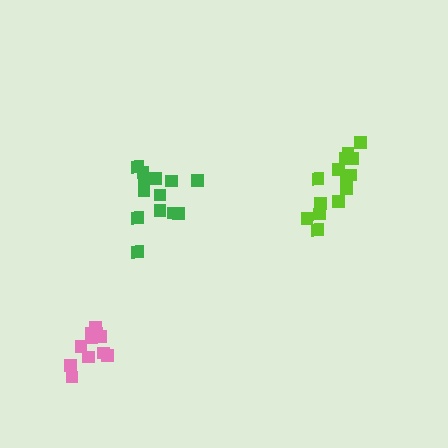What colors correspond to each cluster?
The clusters are colored: green, lime, pink.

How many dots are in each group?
Group 1: 13 dots, Group 2: 14 dots, Group 3: 11 dots (38 total).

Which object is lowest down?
The pink cluster is bottommost.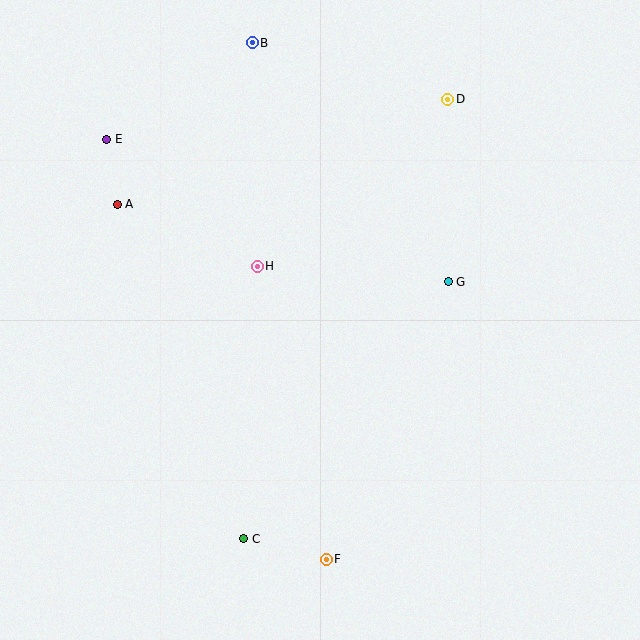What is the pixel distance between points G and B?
The distance between G and B is 309 pixels.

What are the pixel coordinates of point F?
Point F is at (326, 559).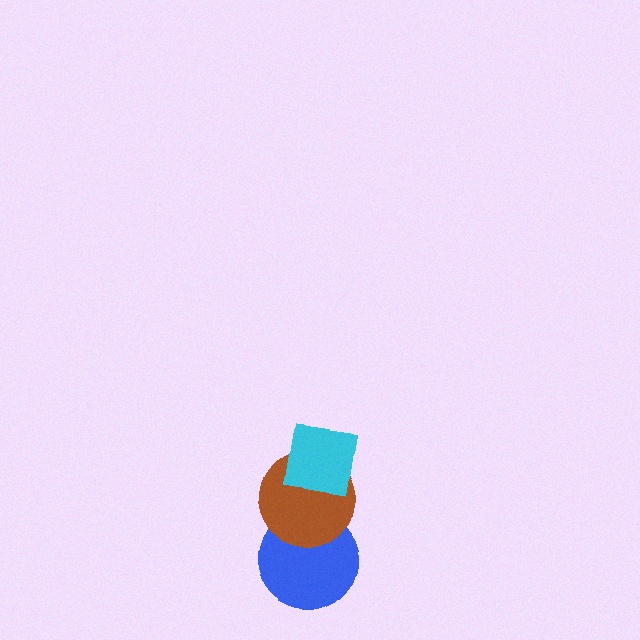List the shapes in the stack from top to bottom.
From top to bottom: the cyan square, the brown circle, the blue circle.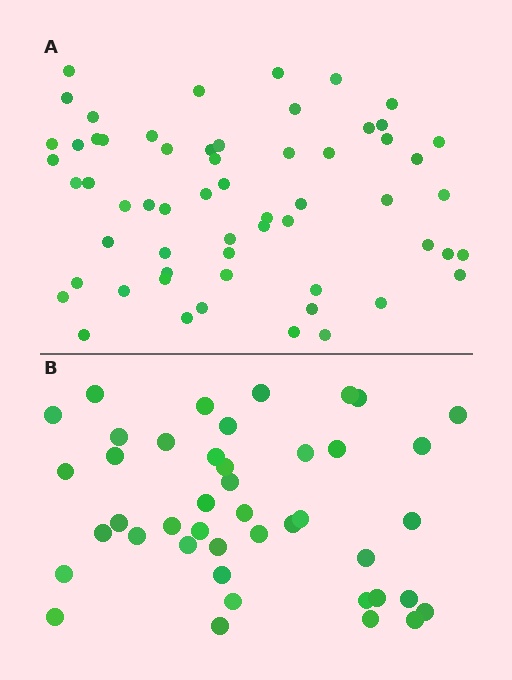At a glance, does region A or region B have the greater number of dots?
Region A (the top region) has more dots.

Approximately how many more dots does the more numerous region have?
Region A has approximately 15 more dots than region B.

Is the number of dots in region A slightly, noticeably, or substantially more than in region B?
Region A has noticeably more, but not dramatically so. The ratio is roughly 1.4 to 1.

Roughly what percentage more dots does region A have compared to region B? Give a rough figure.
About 40% more.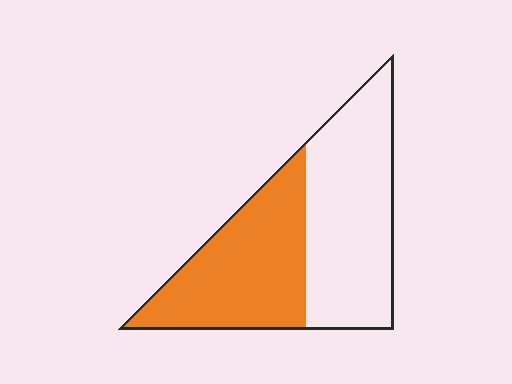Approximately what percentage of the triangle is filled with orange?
Approximately 45%.